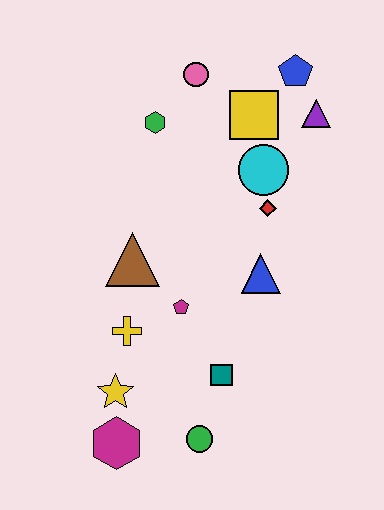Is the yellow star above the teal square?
No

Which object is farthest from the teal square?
The blue pentagon is farthest from the teal square.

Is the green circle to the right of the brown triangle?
Yes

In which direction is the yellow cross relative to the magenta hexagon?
The yellow cross is above the magenta hexagon.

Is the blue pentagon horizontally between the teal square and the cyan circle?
No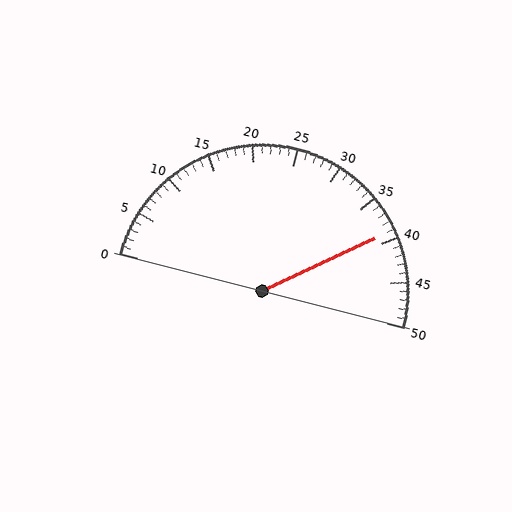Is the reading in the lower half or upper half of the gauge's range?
The reading is in the upper half of the range (0 to 50).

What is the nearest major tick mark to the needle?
The nearest major tick mark is 40.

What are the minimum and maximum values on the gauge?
The gauge ranges from 0 to 50.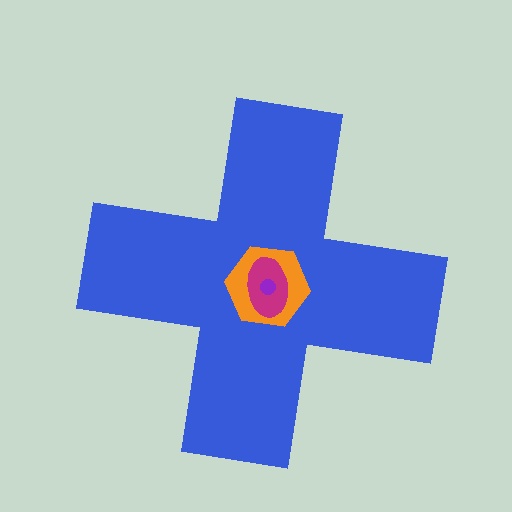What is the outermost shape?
The blue cross.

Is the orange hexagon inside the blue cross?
Yes.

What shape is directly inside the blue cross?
The orange hexagon.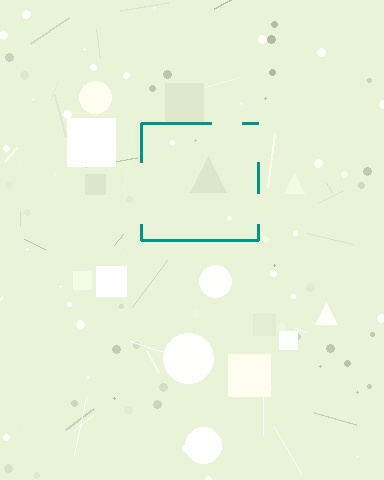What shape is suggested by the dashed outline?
The dashed outline suggests a square.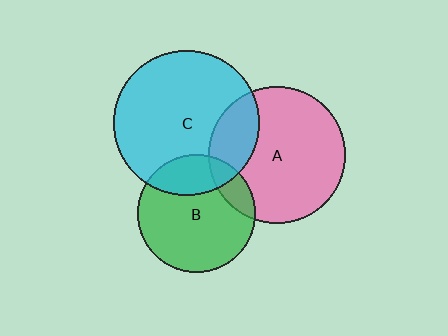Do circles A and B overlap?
Yes.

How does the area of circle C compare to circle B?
Approximately 1.5 times.